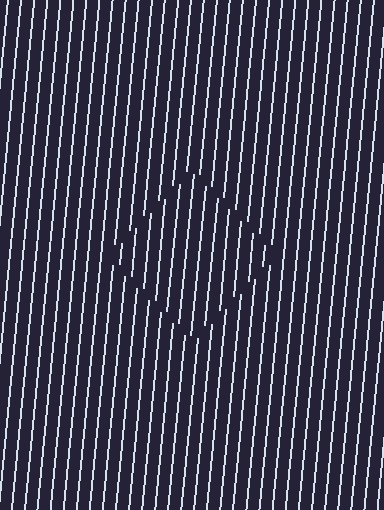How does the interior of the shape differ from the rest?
The interior of the shape contains the same grating, shifted by half a period — the contour is defined by the phase discontinuity where line-ends from the inner and outer gratings abut.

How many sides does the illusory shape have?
4 sides — the line-ends trace a square.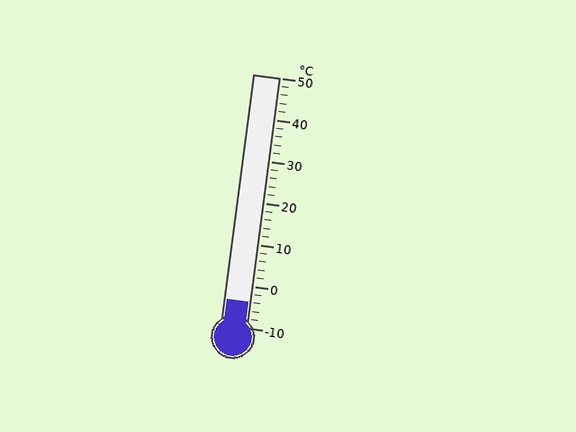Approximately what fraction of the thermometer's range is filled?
The thermometer is filled to approximately 10% of its range.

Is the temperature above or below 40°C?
The temperature is below 40°C.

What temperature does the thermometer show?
The thermometer shows approximately -4°C.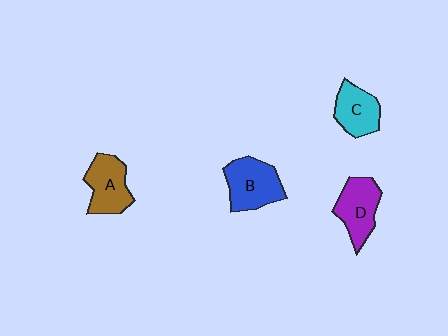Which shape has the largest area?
Shape B (blue).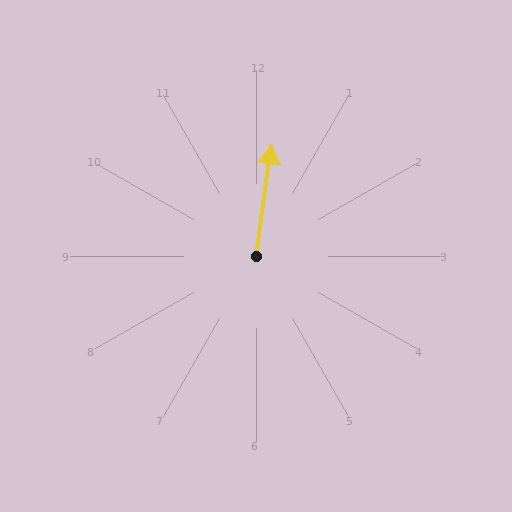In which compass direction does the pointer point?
North.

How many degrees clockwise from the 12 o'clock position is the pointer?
Approximately 8 degrees.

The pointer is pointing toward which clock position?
Roughly 12 o'clock.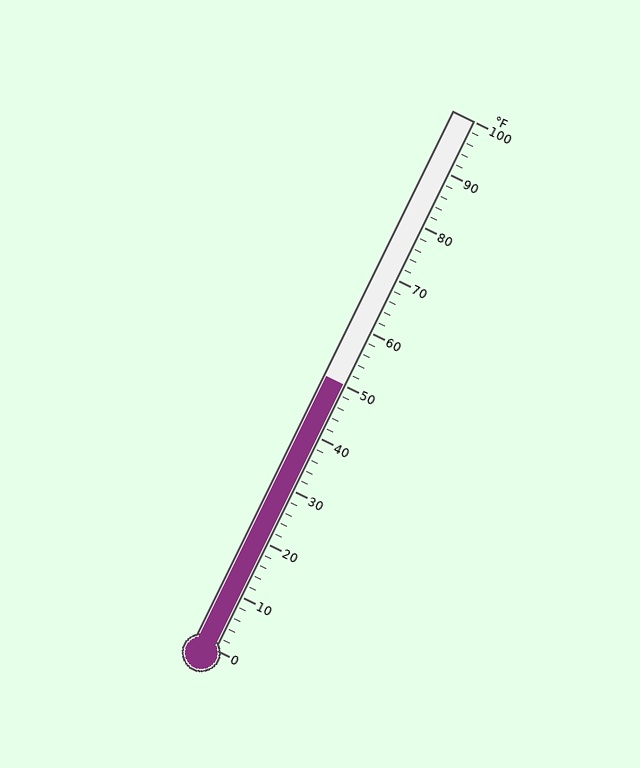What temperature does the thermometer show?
The thermometer shows approximately 50°F.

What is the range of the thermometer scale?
The thermometer scale ranges from 0°F to 100°F.